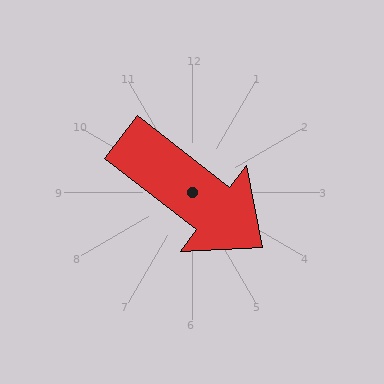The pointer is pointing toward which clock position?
Roughly 4 o'clock.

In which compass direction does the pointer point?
Southeast.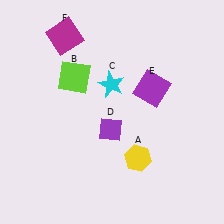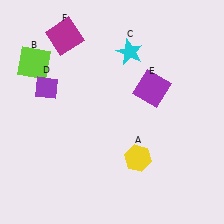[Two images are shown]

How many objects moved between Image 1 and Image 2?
3 objects moved between the two images.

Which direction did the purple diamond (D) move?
The purple diamond (D) moved left.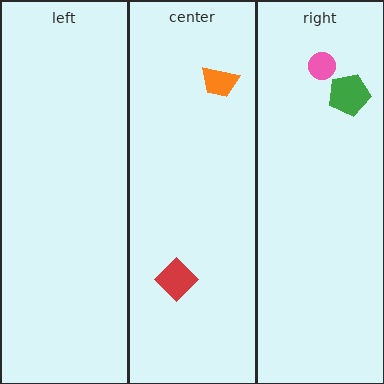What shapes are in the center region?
The orange trapezoid, the red diamond.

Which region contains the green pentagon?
The right region.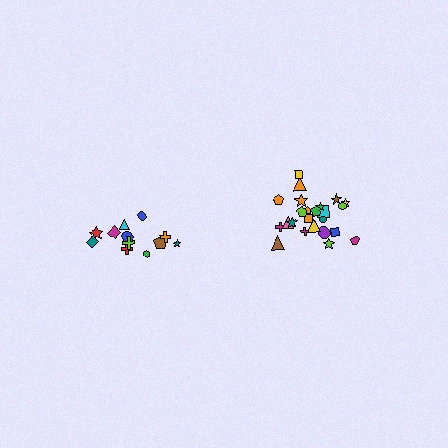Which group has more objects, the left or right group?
The right group.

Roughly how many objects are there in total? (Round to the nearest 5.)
Roughly 35 objects in total.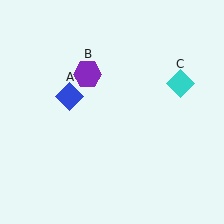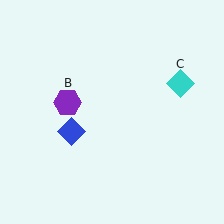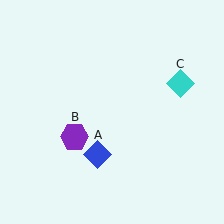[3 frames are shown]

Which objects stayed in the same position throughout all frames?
Cyan diamond (object C) remained stationary.